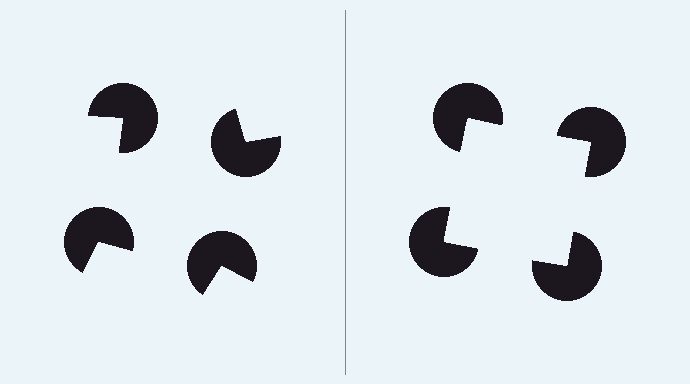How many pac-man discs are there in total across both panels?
8 — 4 on each side.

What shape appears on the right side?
An illusory square.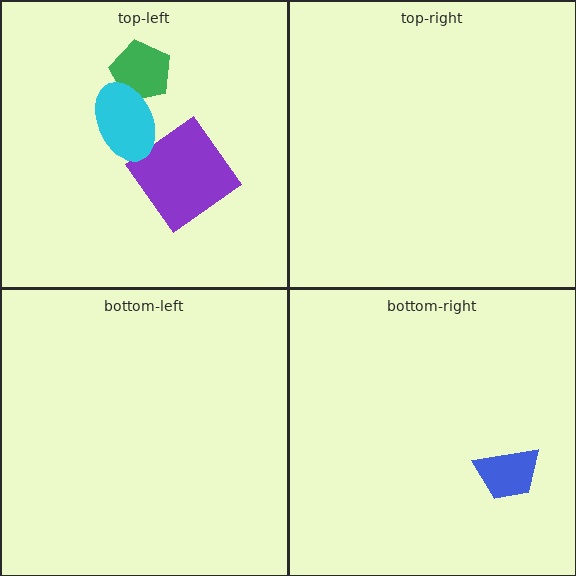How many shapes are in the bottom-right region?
1.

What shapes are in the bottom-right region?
The blue trapezoid.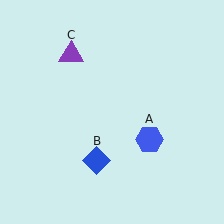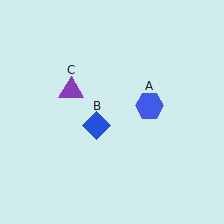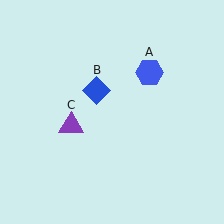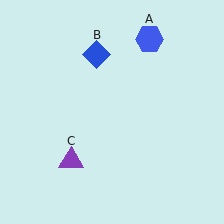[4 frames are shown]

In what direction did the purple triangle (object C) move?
The purple triangle (object C) moved down.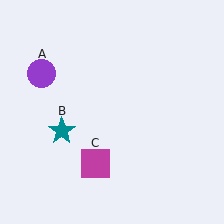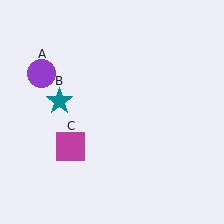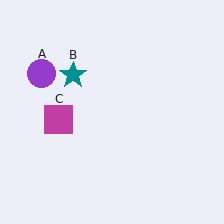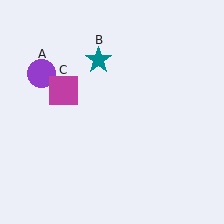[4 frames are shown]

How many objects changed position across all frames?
2 objects changed position: teal star (object B), magenta square (object C).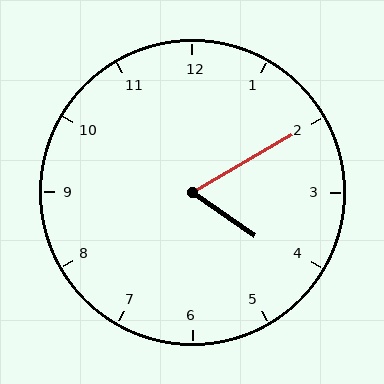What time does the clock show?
4:10.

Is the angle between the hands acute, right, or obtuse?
It is acute.